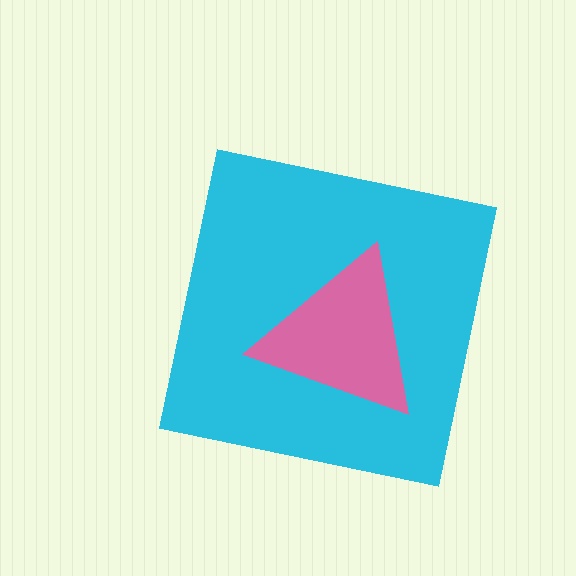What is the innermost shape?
The pink triangle.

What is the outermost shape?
The cyan square.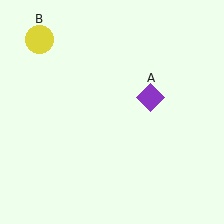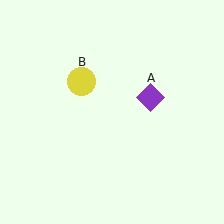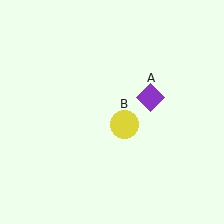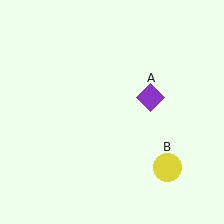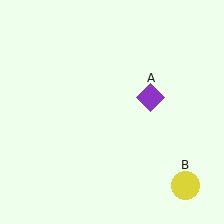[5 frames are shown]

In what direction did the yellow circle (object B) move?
The yellow circle (object B) moved down and to the right.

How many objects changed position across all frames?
1 object changed position: yellow circle (object B).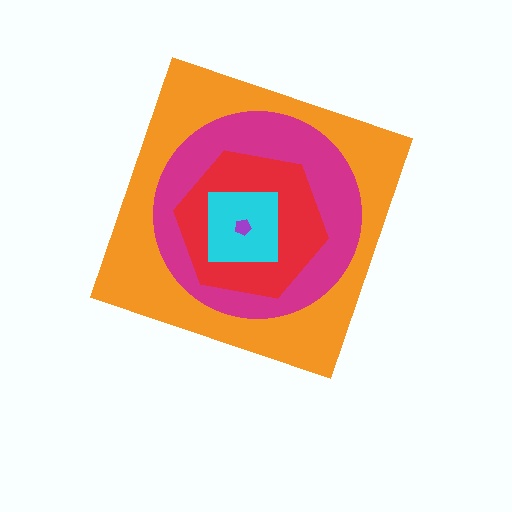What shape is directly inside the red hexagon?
The cyan square.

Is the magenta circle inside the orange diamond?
Yes.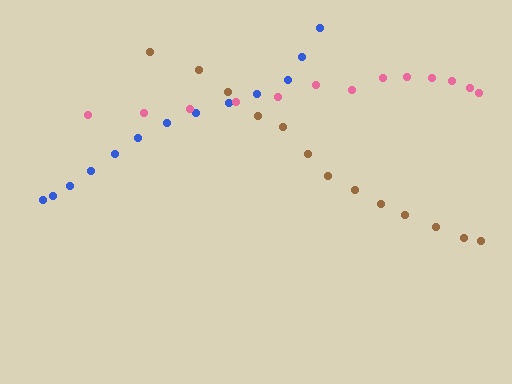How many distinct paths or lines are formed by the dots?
There are 3 distinct paths.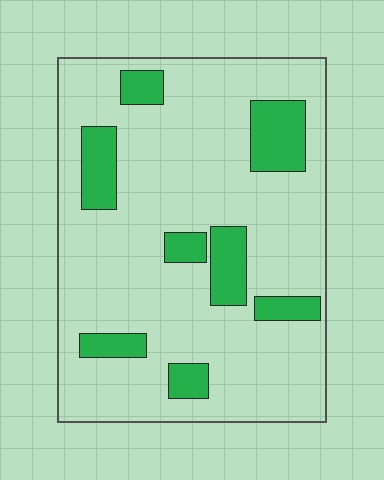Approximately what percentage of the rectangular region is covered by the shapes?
Approximately 20%.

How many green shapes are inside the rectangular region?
8.